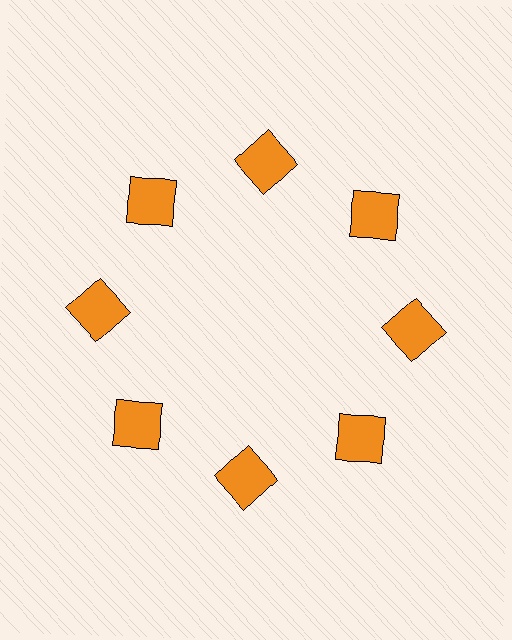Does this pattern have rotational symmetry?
Yes, this pattern has 8-fold rotational symmetry. It looks the same after rotating 45 degrees around the center.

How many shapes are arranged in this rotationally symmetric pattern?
There are 8 shapes, arranged in 8 groups of 1.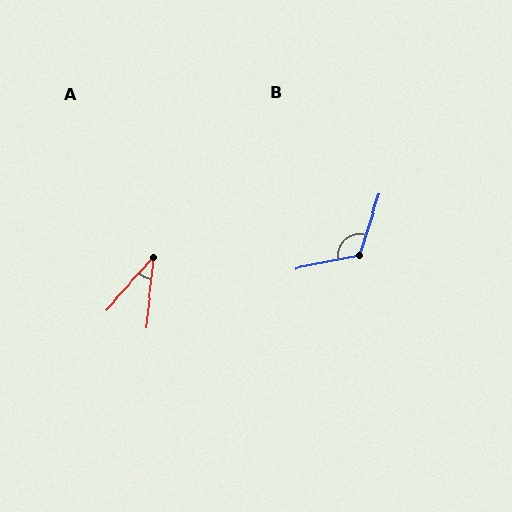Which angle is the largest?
B, at approximately 120 degrees.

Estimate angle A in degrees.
Approximately 36 degrees.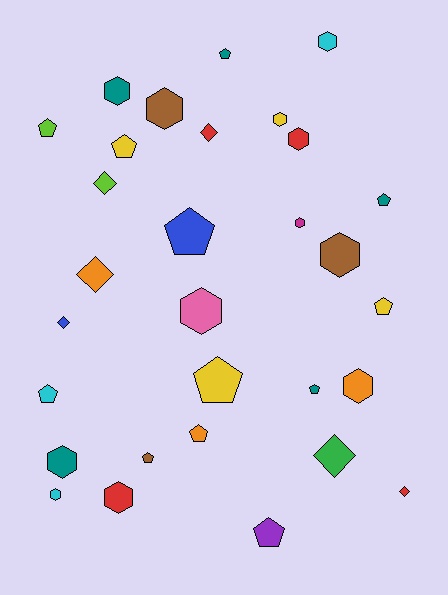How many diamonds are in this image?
There are 6 diamonds.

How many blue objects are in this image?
There are 2 blue objects.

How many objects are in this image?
There are 30 objects.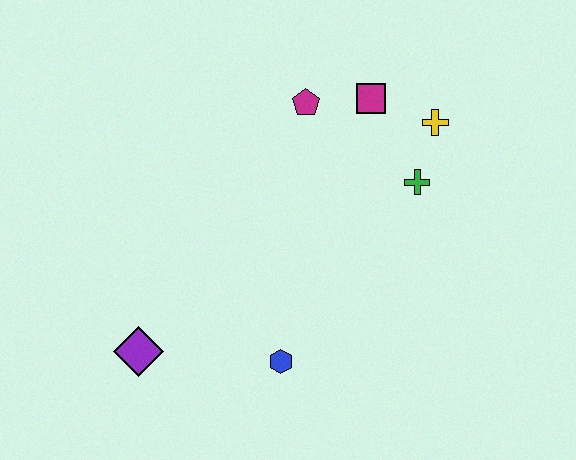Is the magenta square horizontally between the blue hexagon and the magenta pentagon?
No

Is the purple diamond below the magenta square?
Yes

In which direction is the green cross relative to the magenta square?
The green cross is below the magenta square.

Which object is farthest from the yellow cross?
The purple diamond is farthest from the yellow cross.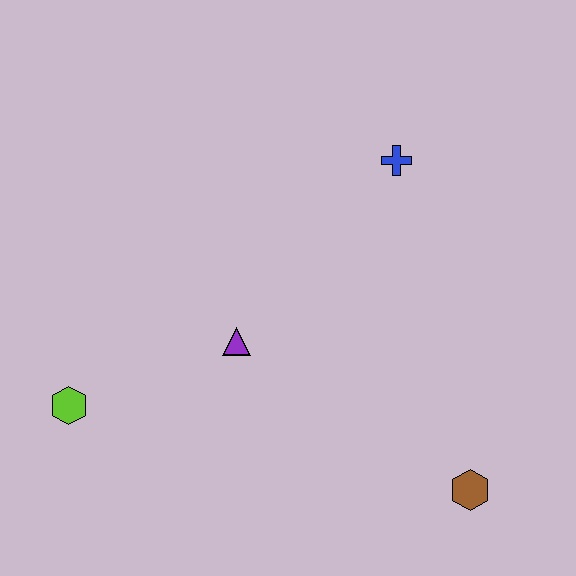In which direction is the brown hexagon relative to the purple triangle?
The brown hexagon is to the right of the purple triangle.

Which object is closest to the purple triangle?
The lime hexagon is closest to the purple triangle.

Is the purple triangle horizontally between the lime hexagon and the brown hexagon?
Yes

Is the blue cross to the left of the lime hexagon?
No